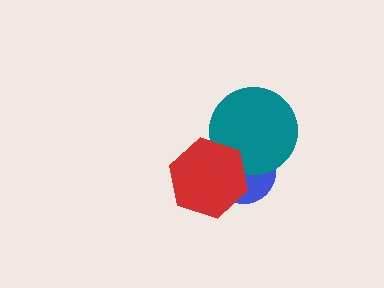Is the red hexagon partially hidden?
No, no other shape covers it.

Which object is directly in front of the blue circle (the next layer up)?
The teal circle is directly in front of the blue circle.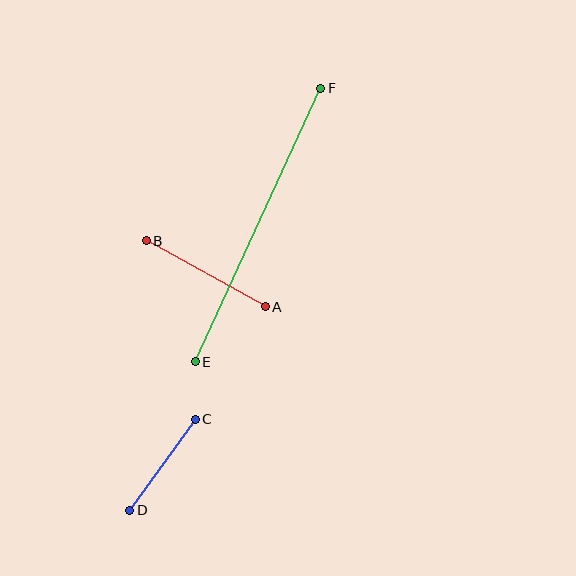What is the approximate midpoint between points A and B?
The midpoint is at approximately (206, 274) pixels.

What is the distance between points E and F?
The distance is approximately 301 pixels.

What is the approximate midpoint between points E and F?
The midpoint is at approximately (258, 225) pixels.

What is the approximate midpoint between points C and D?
The midpoint is at approximately (163, 465) pixels.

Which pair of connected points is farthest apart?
Points E and F are farthest apart.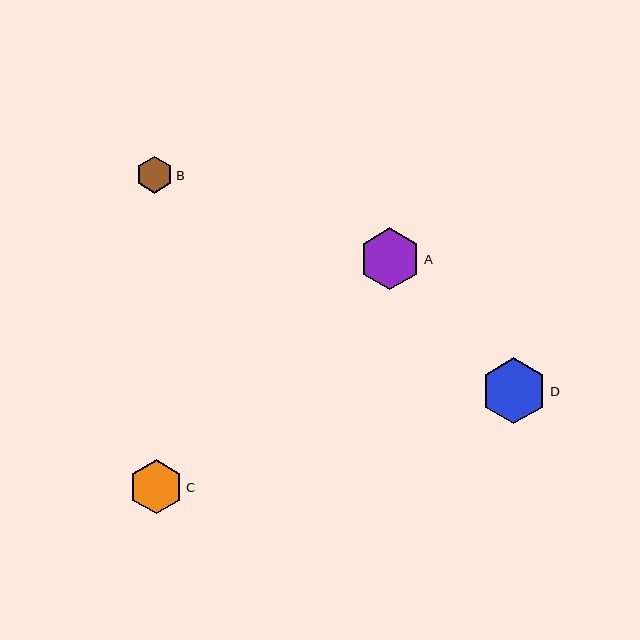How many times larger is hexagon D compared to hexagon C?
Hexagon D is approximately 1.2 times the size of hexagon C.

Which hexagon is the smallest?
Hexagon B is the smallest with a size of approximately 37 pixels.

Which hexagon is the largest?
Hexagon D is the largest with a size of approximately 66 pixels.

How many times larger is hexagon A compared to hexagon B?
Hexagon A is approximately 1.7 times the size of hexagon B.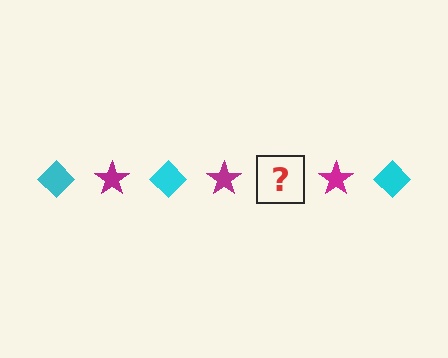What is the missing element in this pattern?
The missing element is a cyan diamond.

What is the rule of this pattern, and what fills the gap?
The rule is that the pattern alternates between cyan diamond and magenta star. The gap should be filled with a cyan diamond.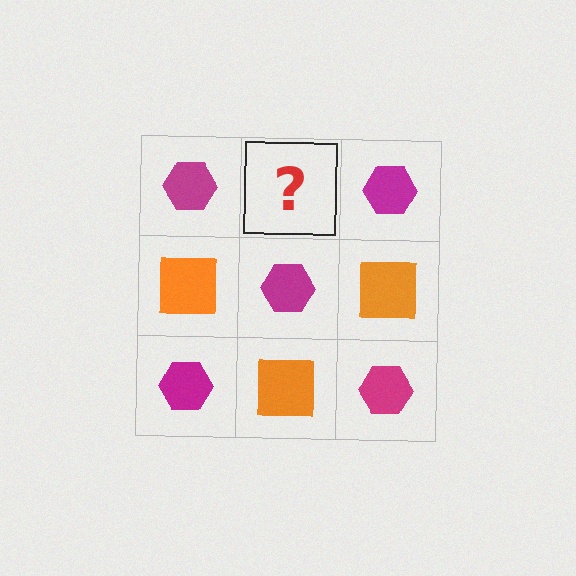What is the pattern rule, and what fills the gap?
The rule is that it alternates magenta hexagon and orange square in a checkerboard pattern. The gap should be filled with an orange square.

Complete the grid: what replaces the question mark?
The question mark should be replaced with an orange square.